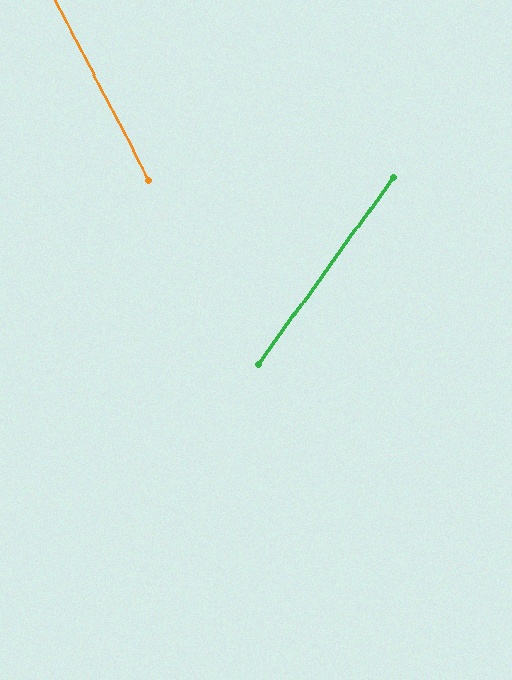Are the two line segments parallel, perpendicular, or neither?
Neither parallel nor perpendicular — they differ by about 63°.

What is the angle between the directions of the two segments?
Approximately 63 degrees.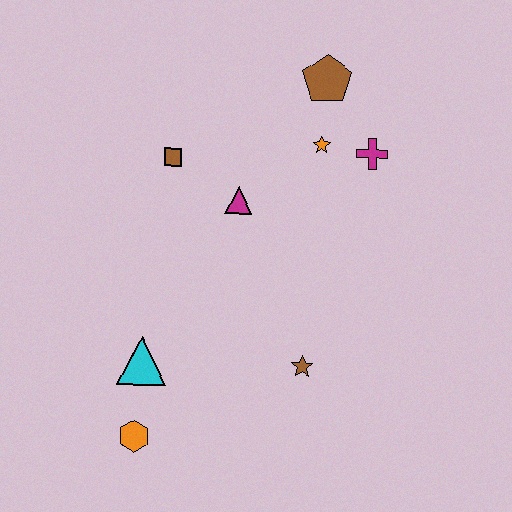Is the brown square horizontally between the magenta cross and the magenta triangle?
No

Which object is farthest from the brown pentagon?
The orange hexagon is farthest from the brown pentagon.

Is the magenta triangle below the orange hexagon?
No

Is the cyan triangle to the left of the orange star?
Yes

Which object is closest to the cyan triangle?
The orange hexagon is closest to the cyan triangle.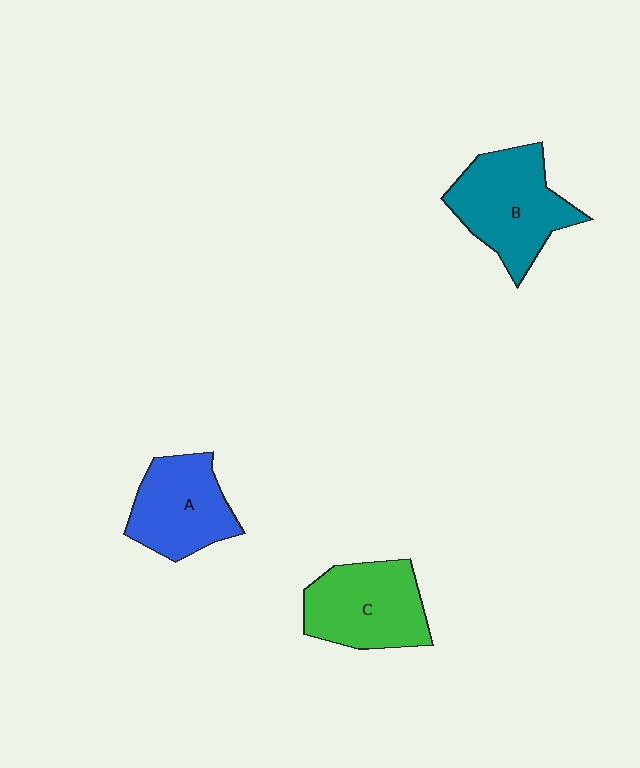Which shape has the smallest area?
Shape A (blue).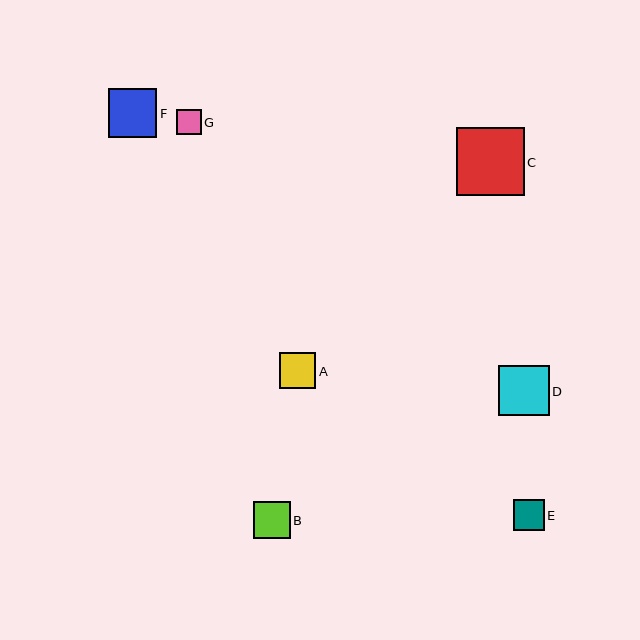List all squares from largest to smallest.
From largest to smallest: C, D, F, B, A, E, G.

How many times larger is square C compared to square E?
Square C is approximately 2.2 times the size of square E.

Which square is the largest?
Square C is the largest with a size of approximately 68 pixels.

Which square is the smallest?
Square G is the smallest with a size of approximately 25 pixels.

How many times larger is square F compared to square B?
Square F is approximately 1.3 times the size of square B.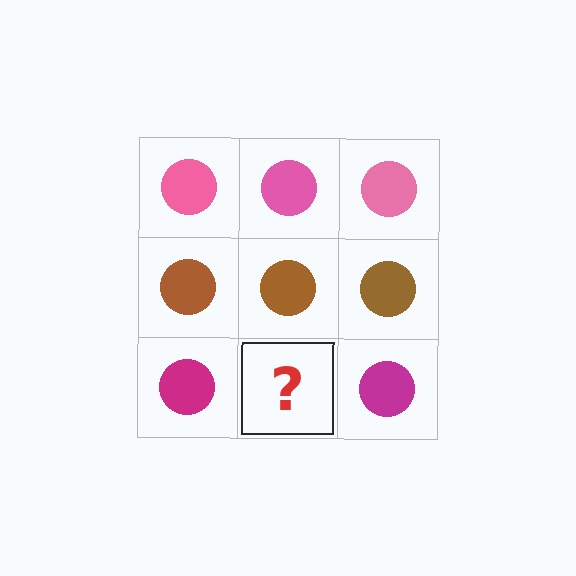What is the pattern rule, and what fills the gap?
The rule is that each row has a consistent color. The gap should be filled with a magenta circle.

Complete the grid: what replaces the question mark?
The question mark should be replaced with a magenta circle.